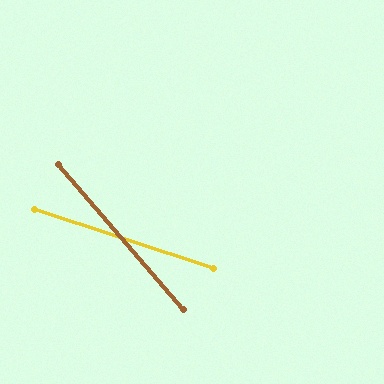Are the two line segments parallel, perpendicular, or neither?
Neither parallel nor perpendicular — they differ by about 31°.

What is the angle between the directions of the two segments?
Approximately 31 degrees.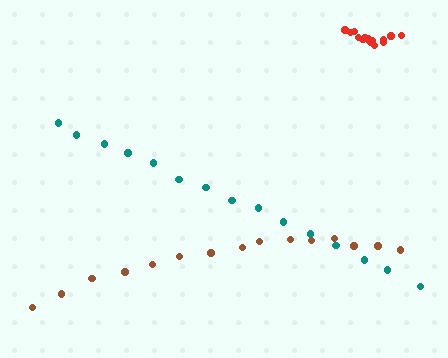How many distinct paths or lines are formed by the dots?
There are 3 distinct paths.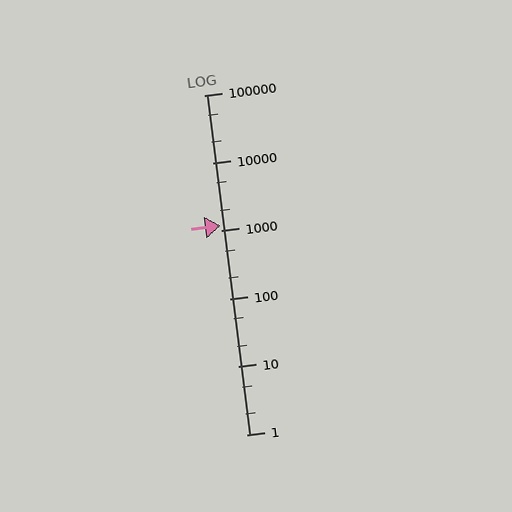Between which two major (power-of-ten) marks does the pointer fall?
The pointer is between 1000 and 10000.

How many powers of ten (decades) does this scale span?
The scale spans 5 decades, from 1 to 100000.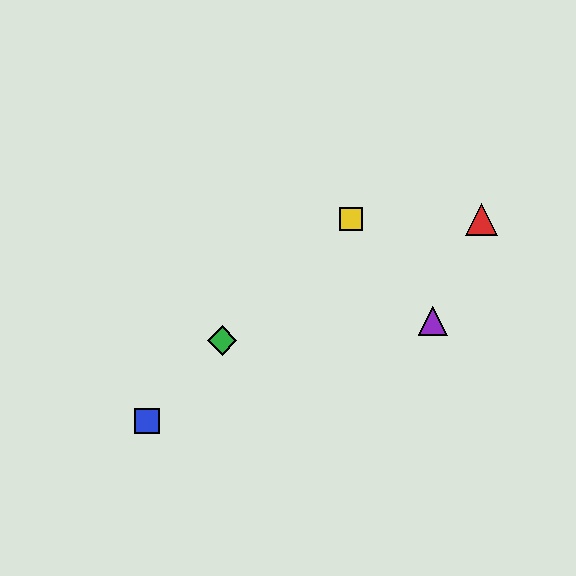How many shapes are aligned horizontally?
2 shapes (the red triangle, the yellow square) are aligned horizontally.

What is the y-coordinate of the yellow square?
The yellow square is at y≈219.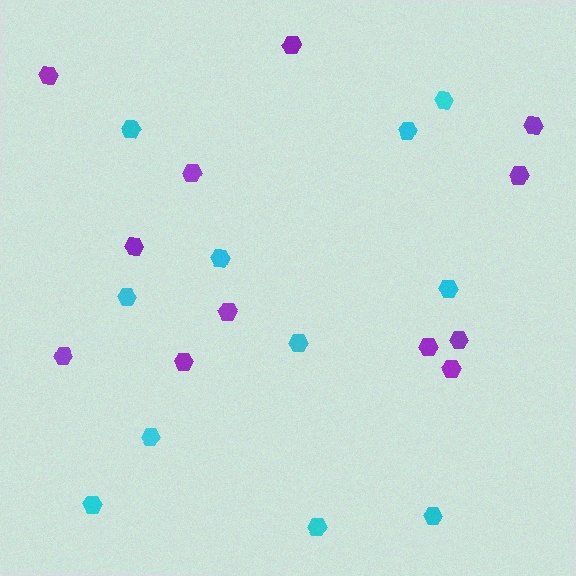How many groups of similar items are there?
There are 2 groups: one group of cyan hexagons (11) and one group of purple hexagons (12).